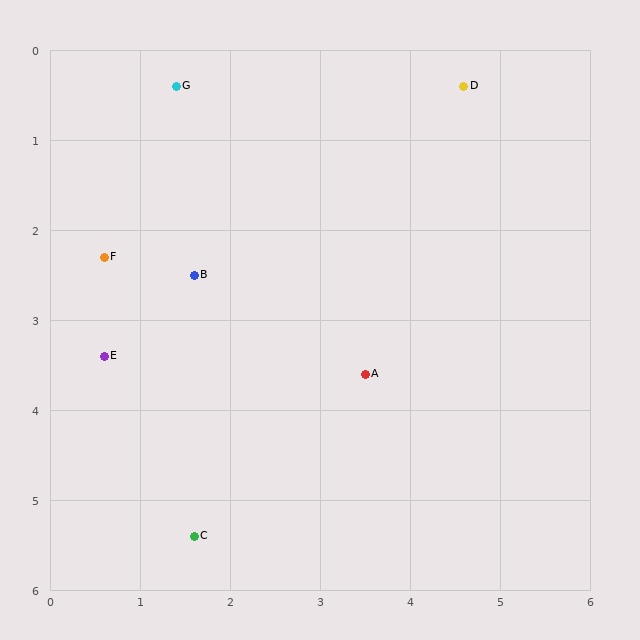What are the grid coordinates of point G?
Point G is at approximately (1.4, 0.4).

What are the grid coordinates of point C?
Point C is at approximately (1.6, 5.4).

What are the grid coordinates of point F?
Point F is at approximately (0.6, 2.3).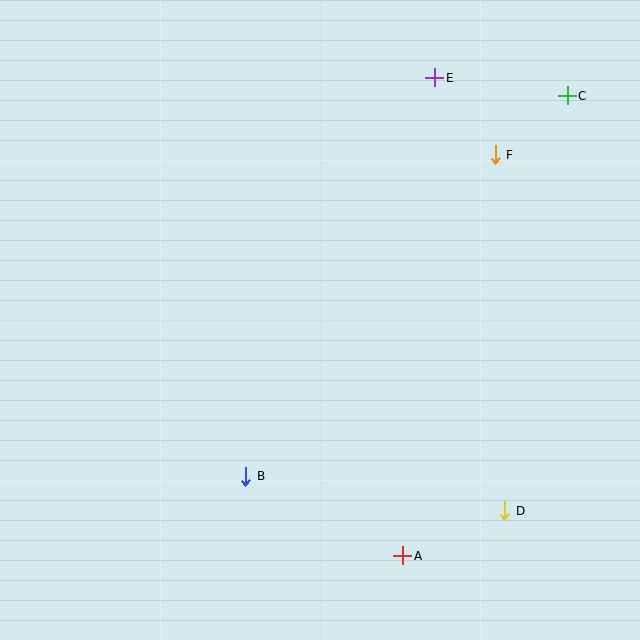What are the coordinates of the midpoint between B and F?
The midpoint between B and F is at (371, 316).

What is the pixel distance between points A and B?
The distance between A and B is 176 pixels.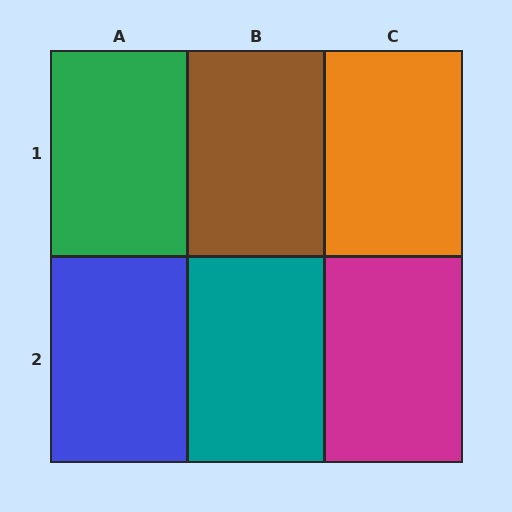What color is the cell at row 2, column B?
Teal.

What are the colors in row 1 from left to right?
Green, brown, orange.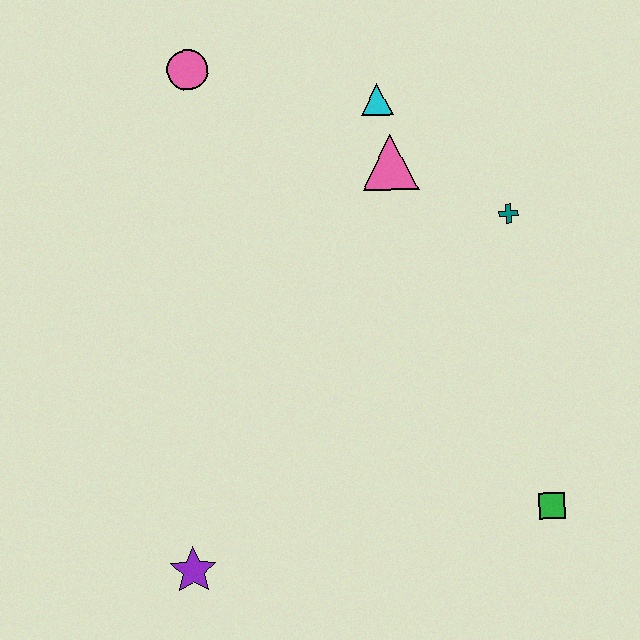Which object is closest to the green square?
The teal cross is closest to the green square.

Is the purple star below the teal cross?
Yes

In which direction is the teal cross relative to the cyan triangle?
The teal cross is to the right of the cyan triangle.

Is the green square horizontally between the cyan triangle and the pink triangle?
No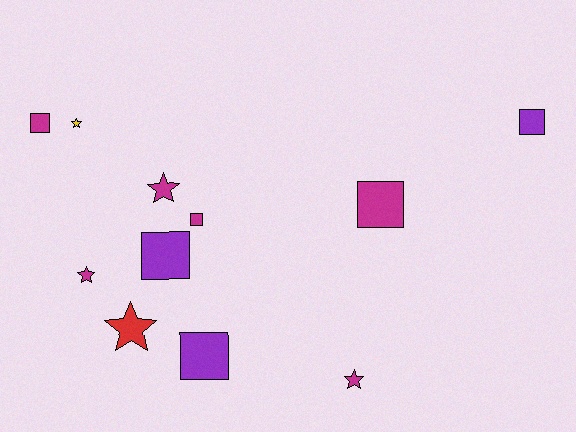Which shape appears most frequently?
Square, with 6 objects.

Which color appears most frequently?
Magenta, with 6 objects.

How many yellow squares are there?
There are no yellow squares.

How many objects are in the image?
There are 11 objects.